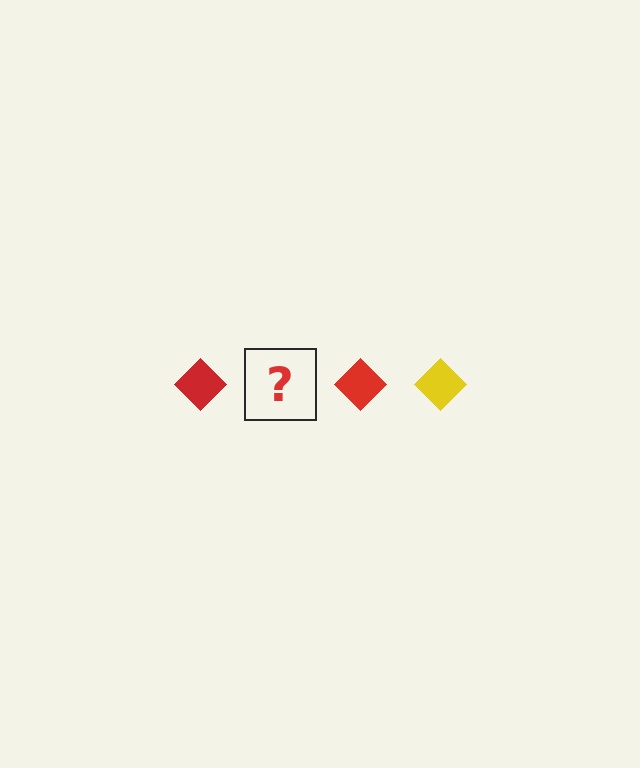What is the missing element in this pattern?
The missing element is a yellow diamond.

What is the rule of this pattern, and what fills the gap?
The rule is that the pattern cycles through red, yellow diamonds. The gap should be filled with a yellow diamond.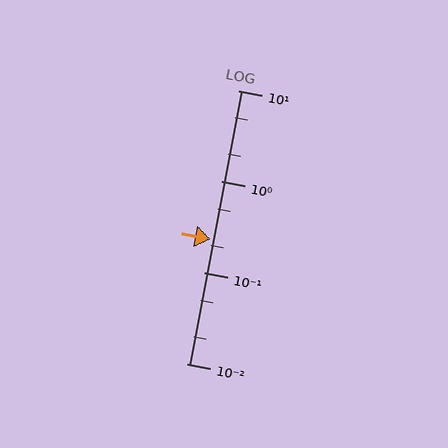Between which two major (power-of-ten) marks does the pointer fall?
The pointer is between 0.1 and 1.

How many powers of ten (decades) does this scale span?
The scale spans 3 decades, from 0.01 to 10.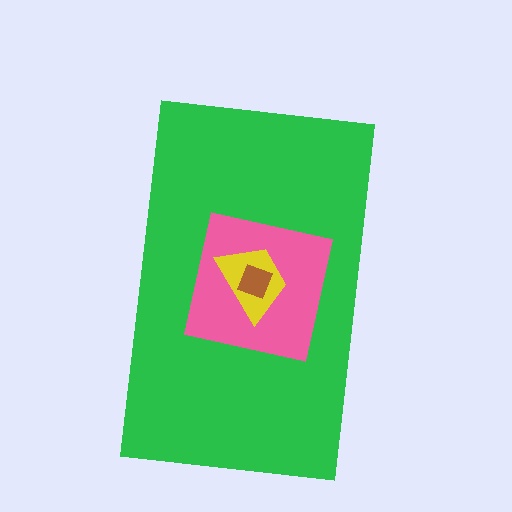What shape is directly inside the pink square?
The yellow trapezoid.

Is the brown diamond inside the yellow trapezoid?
Yes.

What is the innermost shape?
The brown diamond.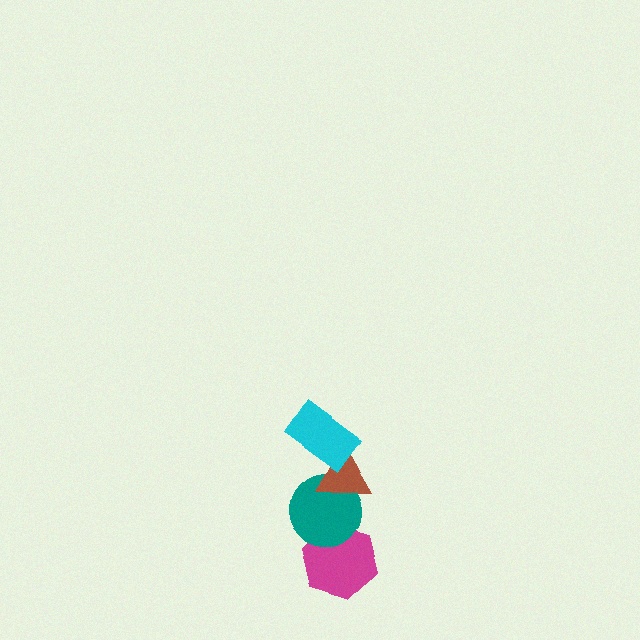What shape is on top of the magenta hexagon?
The teal circle is on top of the magenta hexagon.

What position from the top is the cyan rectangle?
The cyan rectangle is 1st from the top.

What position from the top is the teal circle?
The teal circle is 3rd from the top.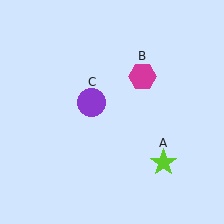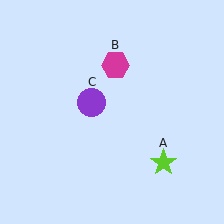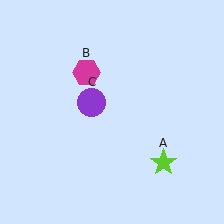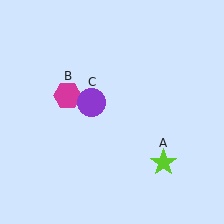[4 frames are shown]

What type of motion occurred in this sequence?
The magenta hexagon (object B) rotated counterclockwise around the center of the scene.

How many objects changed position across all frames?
1 object changed position: magenta hexagon (object B).